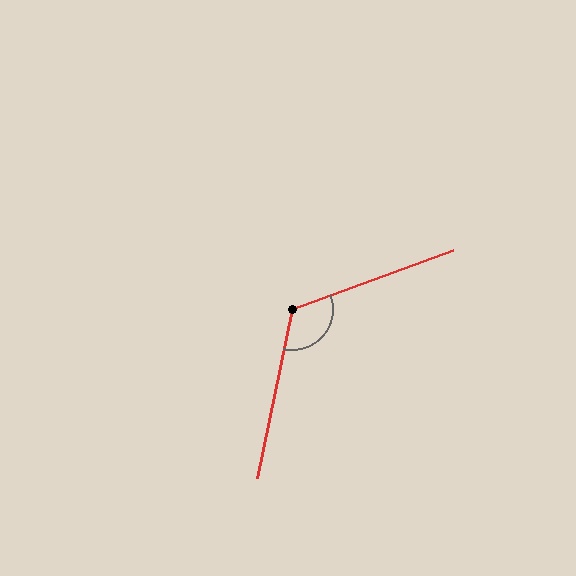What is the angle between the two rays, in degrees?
Approximately 122 degrees.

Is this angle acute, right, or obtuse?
It is obtuse.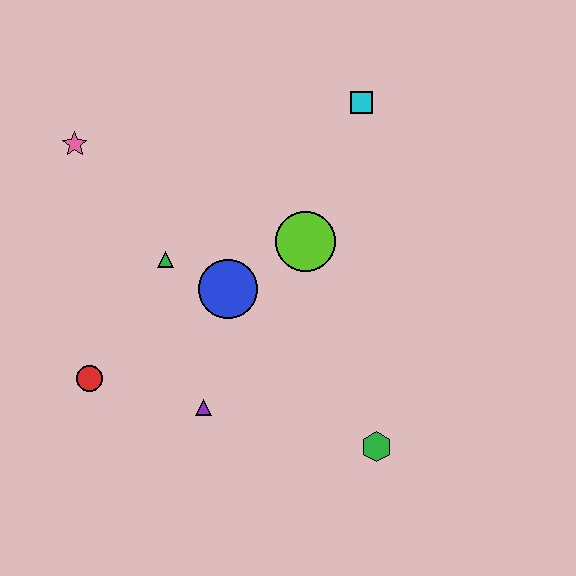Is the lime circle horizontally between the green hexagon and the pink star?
Yes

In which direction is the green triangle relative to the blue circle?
The green triangle is to the left of the blue circle.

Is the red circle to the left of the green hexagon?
Yes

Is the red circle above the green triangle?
No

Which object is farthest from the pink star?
The green hexagon is farthest from the pink star.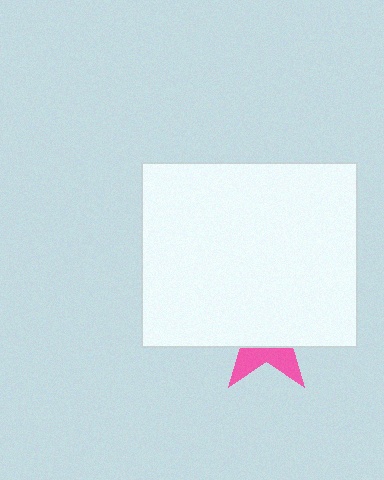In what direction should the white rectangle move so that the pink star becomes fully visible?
The white rectangle should move up. That is the shortest direction to clear the overlap and leave the pink star fully visible.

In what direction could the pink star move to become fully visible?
The pink star could move down. That would shift it out from behind the white rectangle entirely.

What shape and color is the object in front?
The object in front is a white rectangle.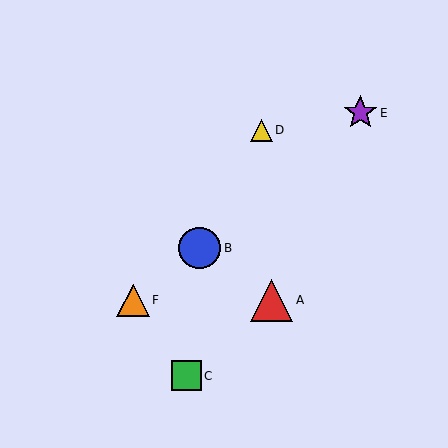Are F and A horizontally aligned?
Yes, both are at y≈300.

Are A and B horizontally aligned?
No, A is at y≈300 and B is at y≈248.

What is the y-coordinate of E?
Object E is at y≈113.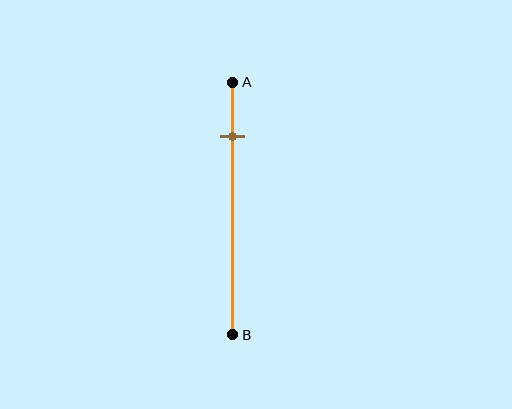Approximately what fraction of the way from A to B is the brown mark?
The brown mark is approximately 20% of the way from A to B.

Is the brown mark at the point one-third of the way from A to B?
No, the mark is at about 20% from A, not at the 33% one-third point.